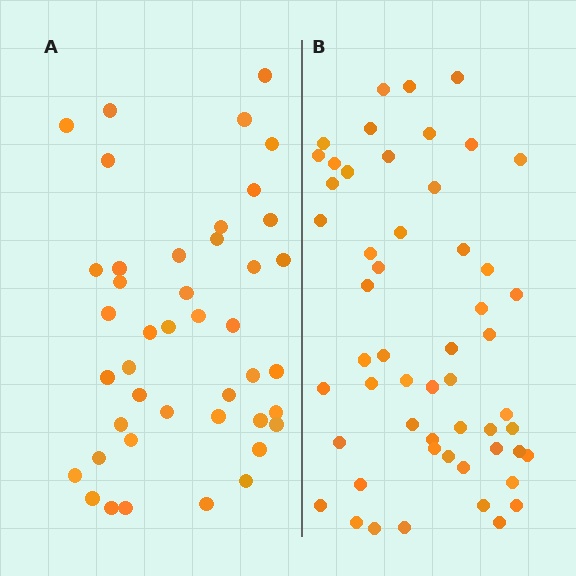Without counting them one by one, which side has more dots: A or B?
Region B (the right region) has more dots.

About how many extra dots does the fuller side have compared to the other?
Region B has roughly 12 or so more dots than region A.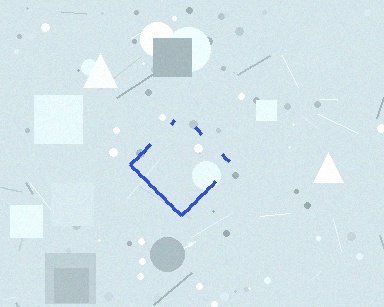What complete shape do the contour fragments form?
The contour fragments form a diamond.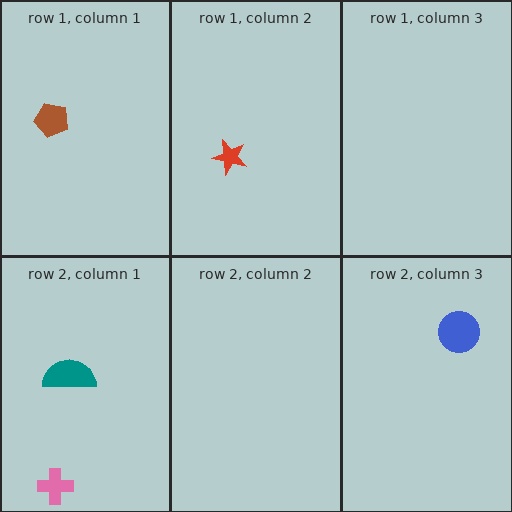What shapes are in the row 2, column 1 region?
The pink cross, the teal semicircle.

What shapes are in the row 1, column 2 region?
The red star.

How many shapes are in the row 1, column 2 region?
1.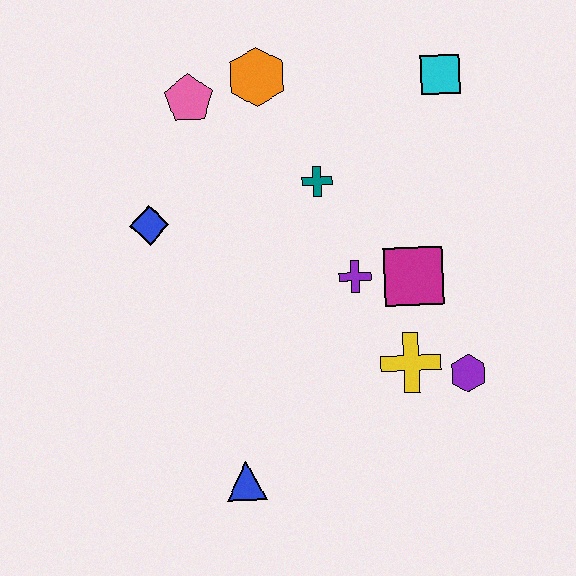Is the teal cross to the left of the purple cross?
Yes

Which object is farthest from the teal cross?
The blue triangle is farthest from the teal cross.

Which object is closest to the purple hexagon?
The yellow cross is closest to the purple hexagon.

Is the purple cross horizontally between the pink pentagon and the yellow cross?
Yes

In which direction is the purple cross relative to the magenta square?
The purple cross is to the left of the magenta square.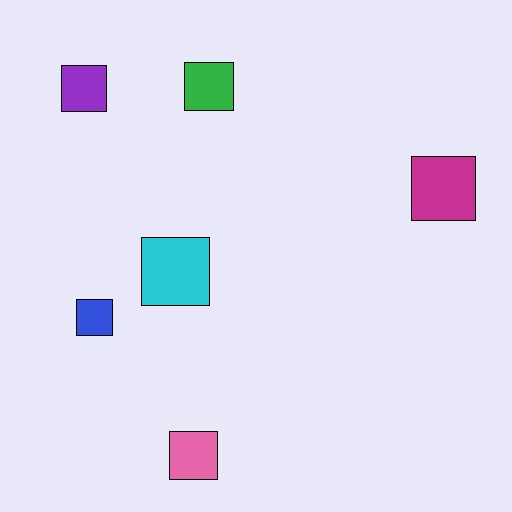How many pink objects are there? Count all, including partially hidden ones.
There is 1 pink object.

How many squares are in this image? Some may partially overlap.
There are 6 squares.